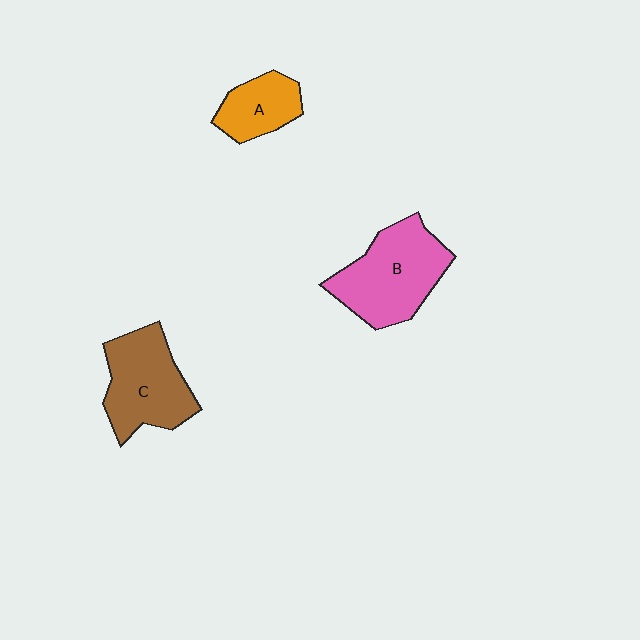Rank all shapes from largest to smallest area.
From largest to smallest: B (pink), C (brown), A (orange).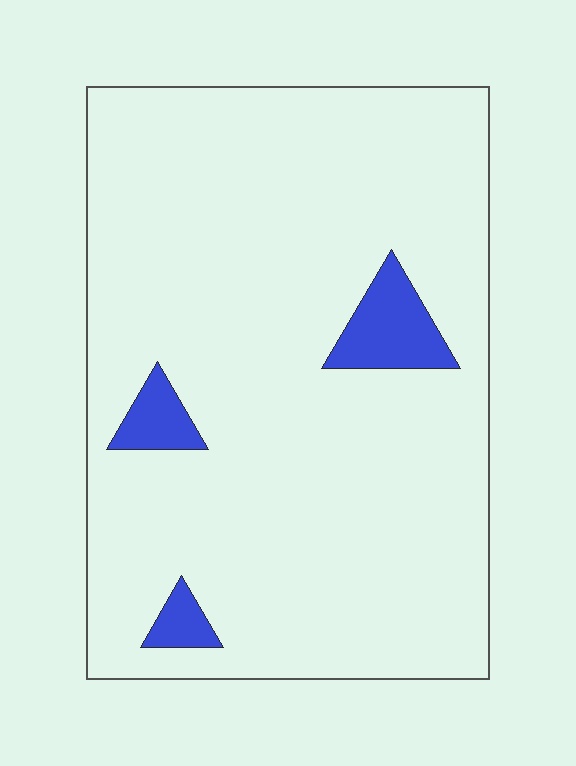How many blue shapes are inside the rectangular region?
3.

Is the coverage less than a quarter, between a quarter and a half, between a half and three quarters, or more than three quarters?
Less than a quarter.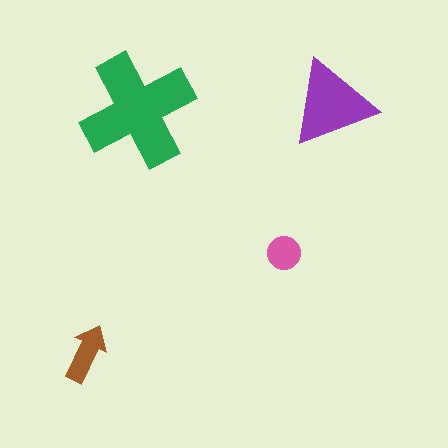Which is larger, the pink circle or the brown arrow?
The brown arrow.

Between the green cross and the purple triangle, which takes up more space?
The green cross.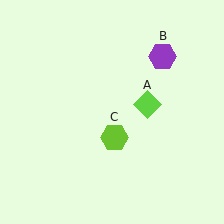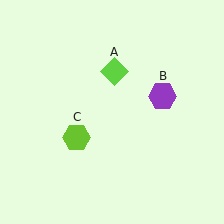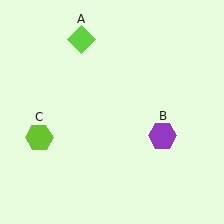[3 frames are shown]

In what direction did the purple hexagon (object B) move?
The purple hexagon (object B) moved down.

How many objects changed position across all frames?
3 objects changed position: lime diamond (object A), purple hexagon (object B), lime hexagon (object C).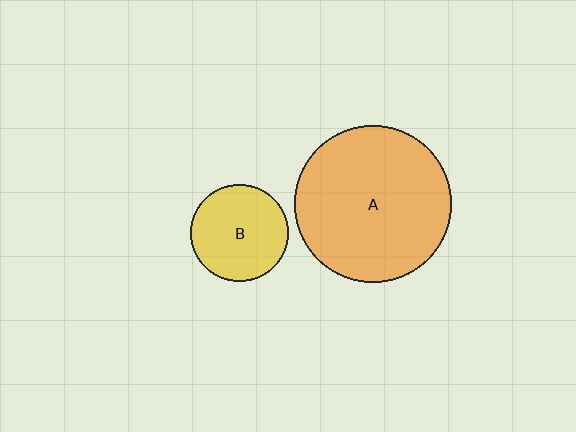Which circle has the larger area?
Circle A (orange).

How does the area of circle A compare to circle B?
Approximately 2.6 times.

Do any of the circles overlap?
No, none of the circles overlap.